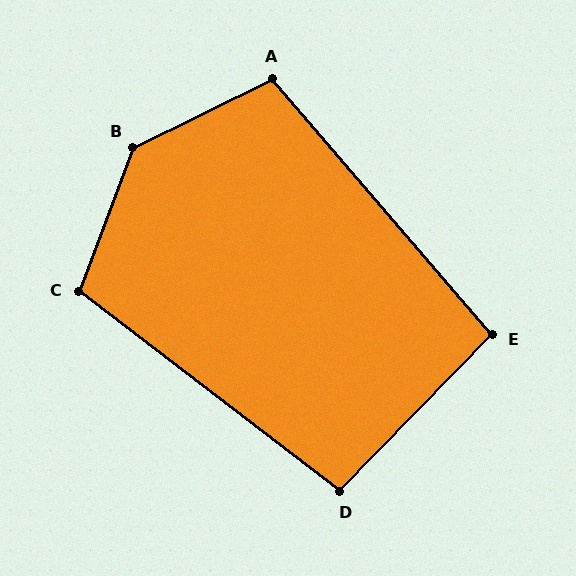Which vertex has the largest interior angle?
B, at approximately 137 degrees.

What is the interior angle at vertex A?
Approximately 105 degrees (obtuse).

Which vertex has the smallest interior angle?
E, at approximately 95 degrees.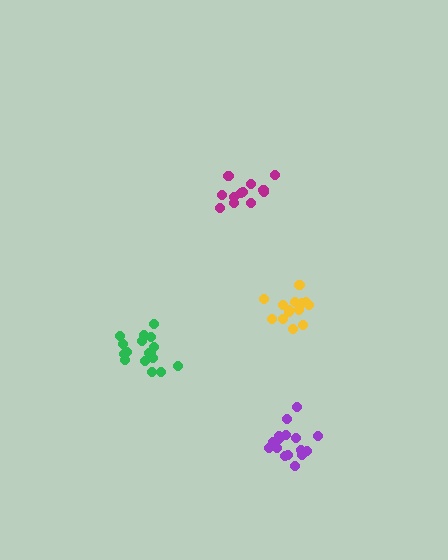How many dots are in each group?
Group 1: 17 dots, Group 2: 15 dots, Group 3: 13 dots, Group 4: 17 dots (62 total).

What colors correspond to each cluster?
The clusters are colored: green, yellow, magenta, purple.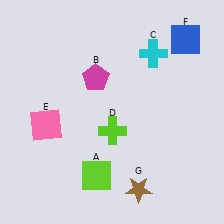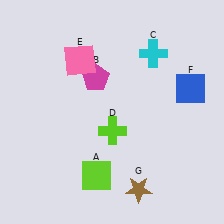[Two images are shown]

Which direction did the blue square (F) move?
The blue square (F) moved down.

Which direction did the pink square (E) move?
The pink square (E) moved up.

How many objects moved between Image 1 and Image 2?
2 objects moved between the two images.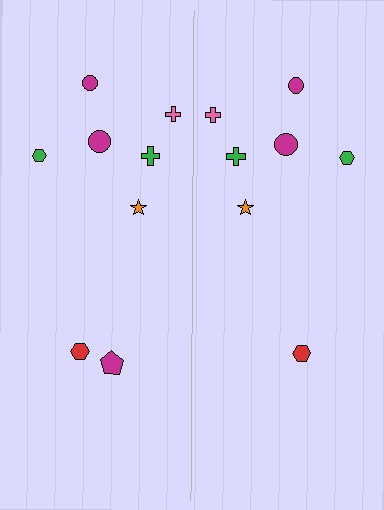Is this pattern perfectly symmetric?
No, the pattern is not perfectly symmetric. A magenta pentagon is missing from the right side.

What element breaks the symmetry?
A magenta pentagon is missing from the right side.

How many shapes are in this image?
There are 15 shapes in this image.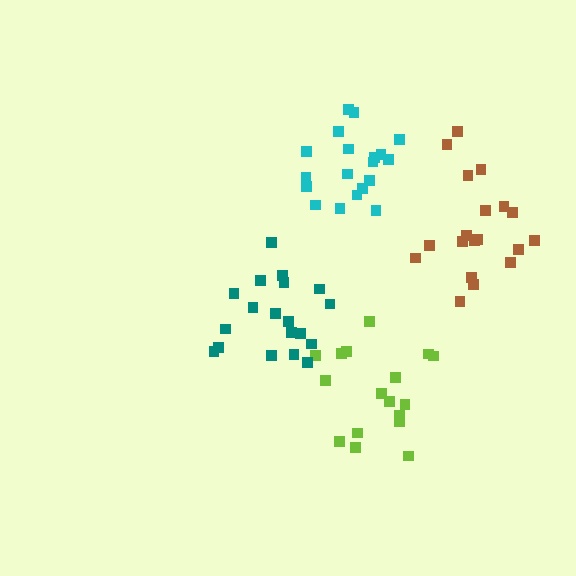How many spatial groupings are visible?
There are 4 spatial groupings.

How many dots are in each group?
Group 1: 19 dots, Group 2: 19 dots, Group 3: 17 dots, Group 4: 19 dots (74 total).